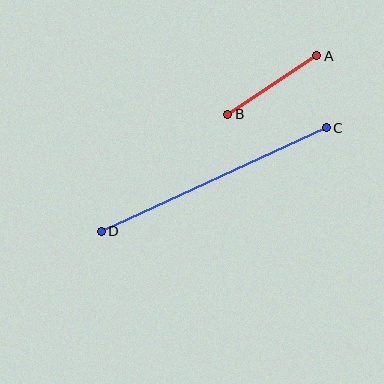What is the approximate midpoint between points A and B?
The midpoint is at approximately (272, 85) pixels.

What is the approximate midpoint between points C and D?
The midpoint is at approximately (214, 180) pixels.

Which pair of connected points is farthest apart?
Points C and D are farthest apart.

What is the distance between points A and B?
The distance is approximately 107 pixels.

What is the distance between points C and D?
The distance is approximately 248 pixels.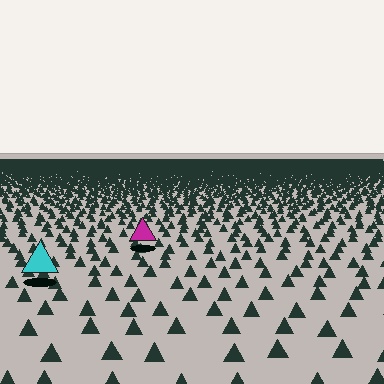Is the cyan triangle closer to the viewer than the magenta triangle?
Yes. The cyan triangle is closer — you can tell from the texture gradient: the ground texture is coarser near it.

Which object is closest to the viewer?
The cyan triangle is closest. The texture marks near it are larger and more spread out.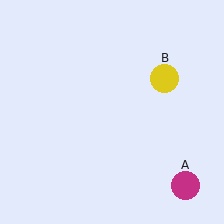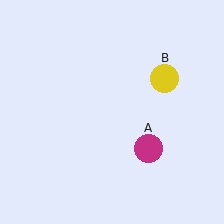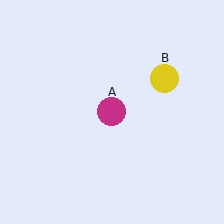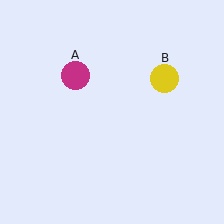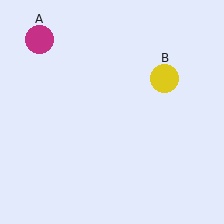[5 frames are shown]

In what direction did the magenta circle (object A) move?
The magenta circle (object A) moved up and to the left.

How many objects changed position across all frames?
1 object changed position: magenta circle (object A).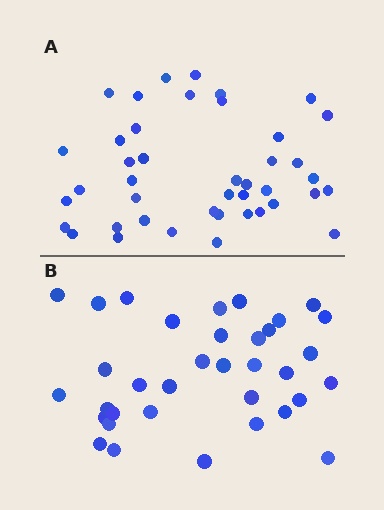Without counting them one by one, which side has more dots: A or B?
Region A (the top region) has more dots.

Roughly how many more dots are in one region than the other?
Region A has roughly 8 or so more dots than region B.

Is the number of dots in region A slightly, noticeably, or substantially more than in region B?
Region A has only slightly more — the two regions are fairly close. The ratio is roughly 1.2 to 1.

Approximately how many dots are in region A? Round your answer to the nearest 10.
About 40 dots. (The exact count is 42, which rounds to 40.)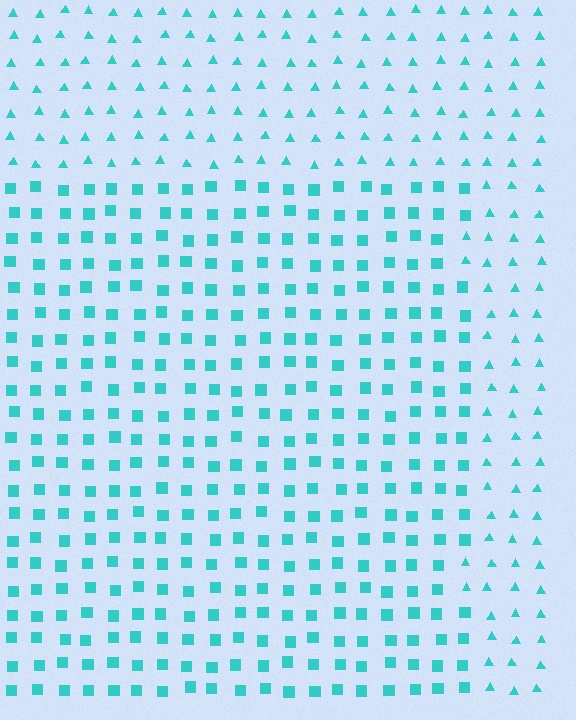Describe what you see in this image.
The image is filled with small cyan elements arranged in a uniform grid. A rectangle-shaped region contains squares, while the surrounding area contains triangles. The boundary is defined purely by the change in element shape.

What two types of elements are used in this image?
The image uses squares inside the rectangle region and triangles outside it.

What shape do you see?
I see a rectangle.